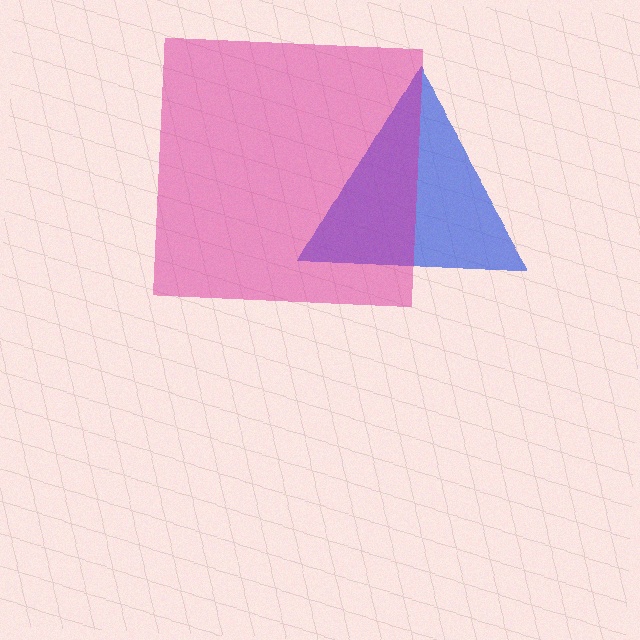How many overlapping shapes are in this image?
There are 2 overlapping shapes in the image.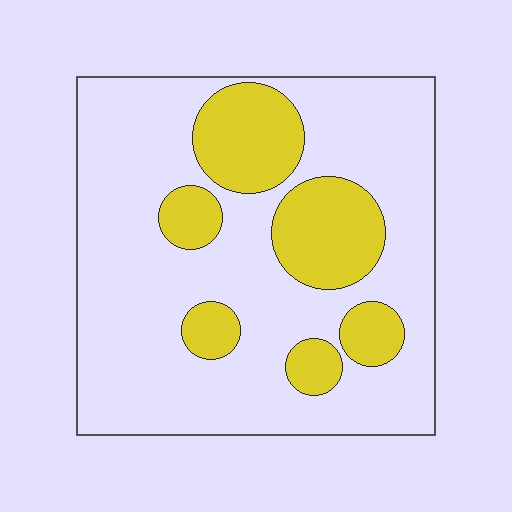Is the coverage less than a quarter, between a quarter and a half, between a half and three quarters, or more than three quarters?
Less than a quarter.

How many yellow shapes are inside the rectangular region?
6.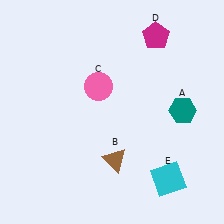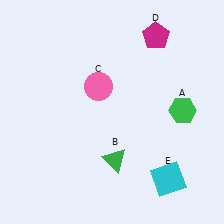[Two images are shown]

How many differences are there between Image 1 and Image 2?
There are 2 differences between the two images.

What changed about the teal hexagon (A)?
In Image 1, A is teal. In Image 2, it changed to green.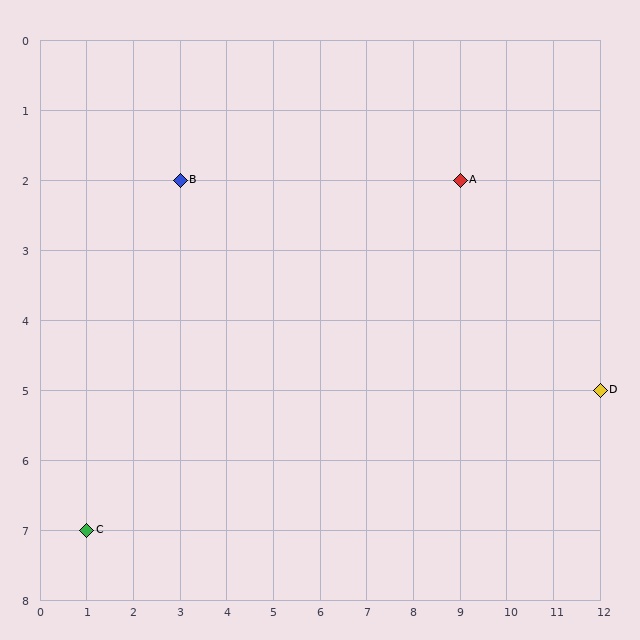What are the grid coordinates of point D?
Point D is at grid coordinates (12, 5).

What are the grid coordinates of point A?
Point A is at grid coordinates (9, 2).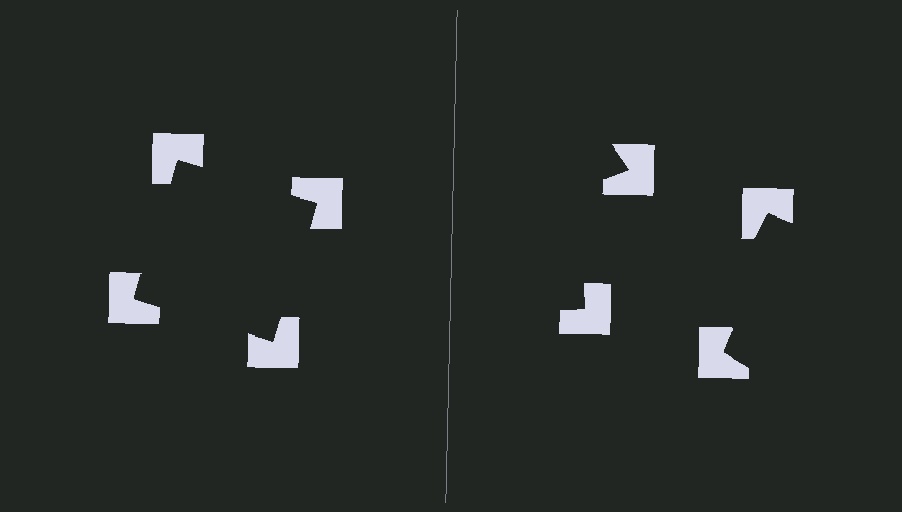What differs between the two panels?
The notched squares are positioned identically on both sides; only the wedge orientations differ. On the left they align to a square; on the right they are misaligned.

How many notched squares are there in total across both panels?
8 — 4 on each side.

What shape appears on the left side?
An illusory square.